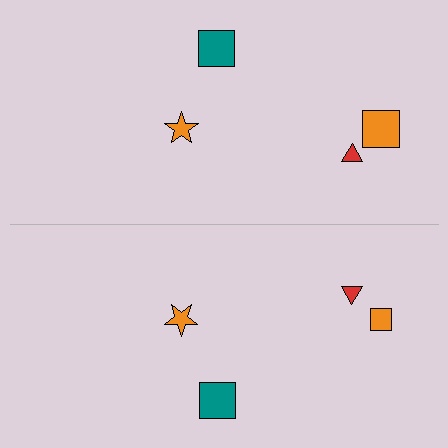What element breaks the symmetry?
The orange square on the bottom side has a different size than its mirror counterpart.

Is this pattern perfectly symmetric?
No, the pattern is not perfectly symmetric. The orange square on the bottom side has a different size than its mirror counterpart.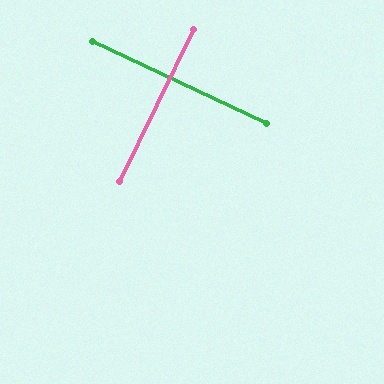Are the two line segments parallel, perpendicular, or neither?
Perpendicular — they meet at approximately 89°.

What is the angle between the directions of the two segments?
Approximately 89 degrees.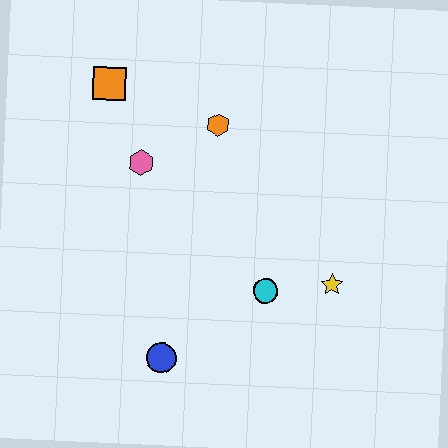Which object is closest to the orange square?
The pink hexagon is closest to the orange square.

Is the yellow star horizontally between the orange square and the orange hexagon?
No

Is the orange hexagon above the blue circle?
Yes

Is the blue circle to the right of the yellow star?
No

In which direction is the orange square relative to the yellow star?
The orange square is to the left of the yellow star.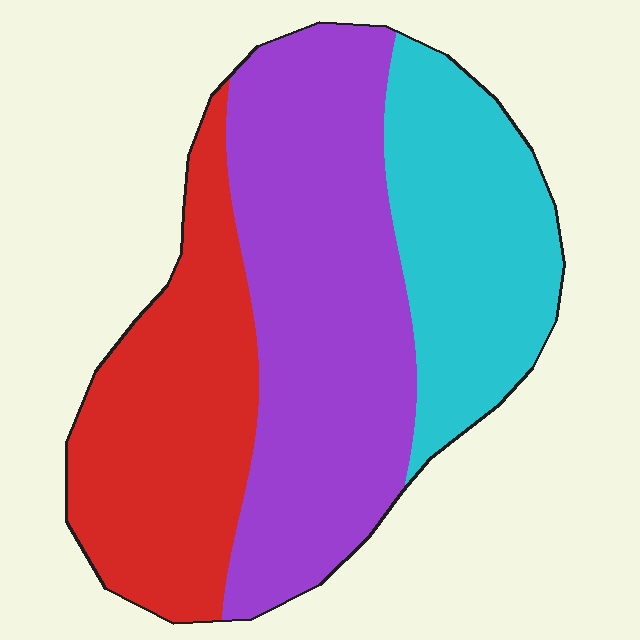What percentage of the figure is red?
Red covers about 30% of the figure.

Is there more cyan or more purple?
Purple.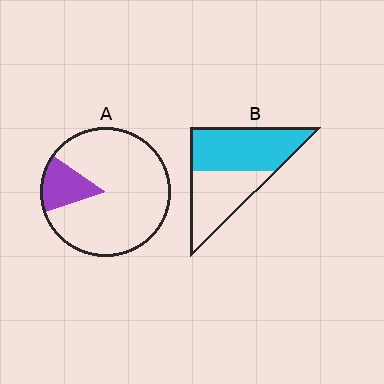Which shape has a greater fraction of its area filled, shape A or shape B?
Shape B.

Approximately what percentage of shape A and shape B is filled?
A is approximately 15% and B is approximately 55%.